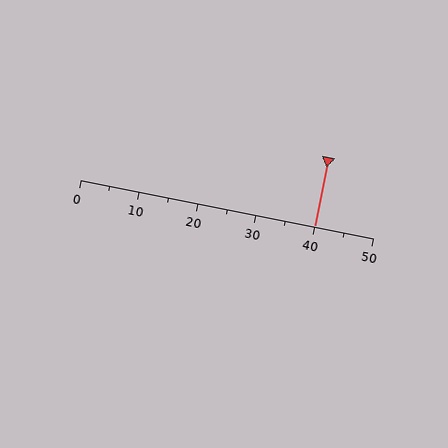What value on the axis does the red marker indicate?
The marker indicates approximately 40.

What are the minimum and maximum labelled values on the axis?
The axis runs from 0 to 50.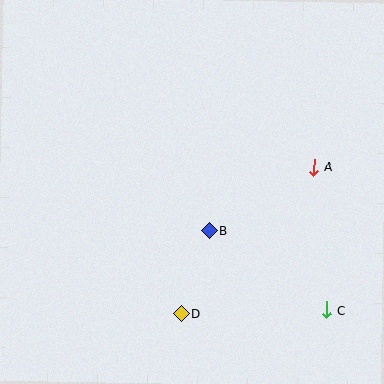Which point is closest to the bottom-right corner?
Point C is closest to the bottom-right corner.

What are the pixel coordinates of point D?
Point D is at (181, 314).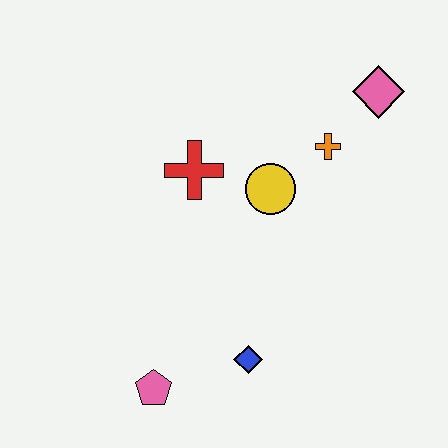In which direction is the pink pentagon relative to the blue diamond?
The pink pentagon is to the left of the blue diamond.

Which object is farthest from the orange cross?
The pink pentagon is farthest from the orange cross.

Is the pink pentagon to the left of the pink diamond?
Yes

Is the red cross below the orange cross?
Yes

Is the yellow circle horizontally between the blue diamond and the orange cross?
Yes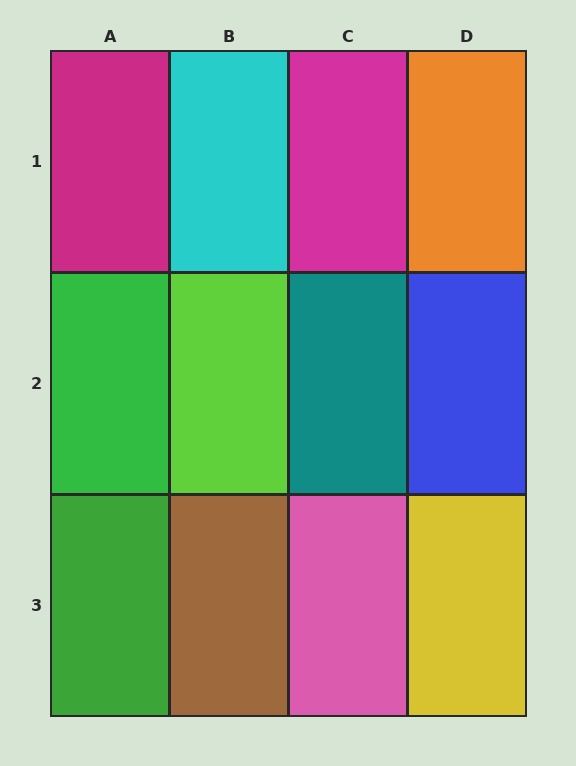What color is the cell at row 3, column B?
Brown.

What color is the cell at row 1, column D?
Orange.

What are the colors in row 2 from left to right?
Green, lime, teal, blue.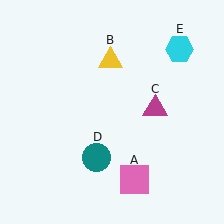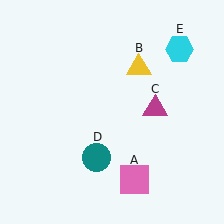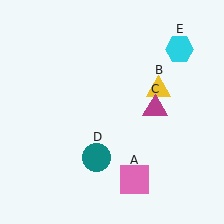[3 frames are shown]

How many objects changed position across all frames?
1 object changed position: yellow triangle (object B).